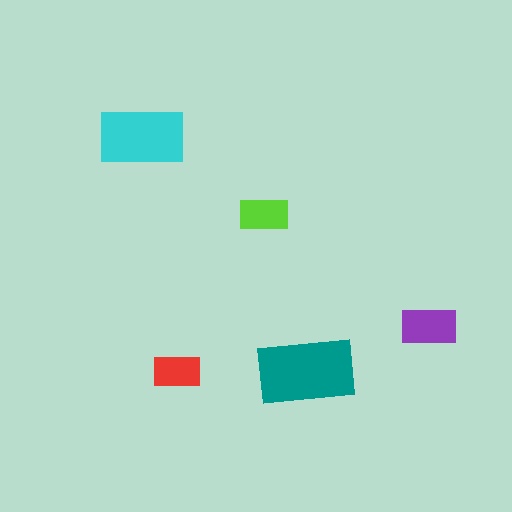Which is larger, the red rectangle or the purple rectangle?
The purple one.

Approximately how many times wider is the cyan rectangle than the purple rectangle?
About 1.5 times wider.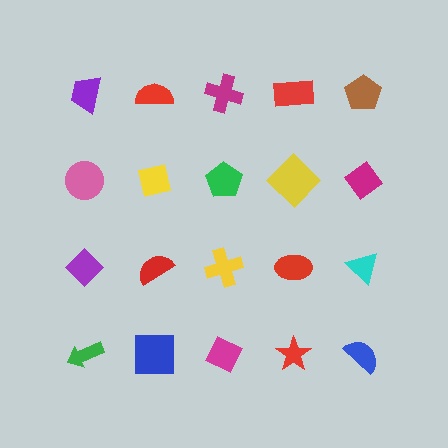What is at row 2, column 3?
A green pentagon.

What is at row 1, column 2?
A red semicircle.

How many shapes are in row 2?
5 shapes.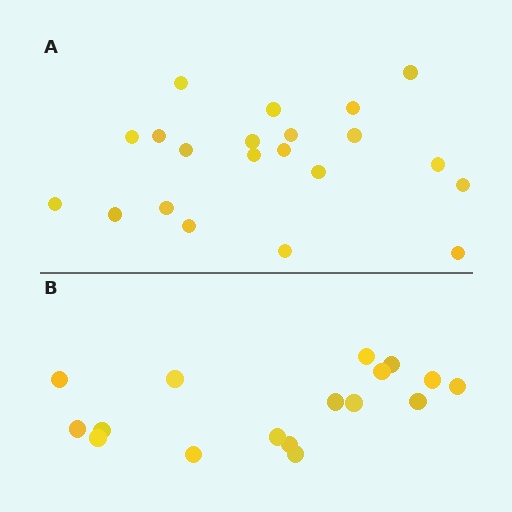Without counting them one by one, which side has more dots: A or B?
Region A (the top region) has more dots.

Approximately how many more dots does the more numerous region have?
Region A has about 4 more dots than region B.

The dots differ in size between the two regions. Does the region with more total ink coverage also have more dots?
No. Region B has more total ink coverage because its dots are larger, but region A actually contains more individual dots. Total area can be misleading — the number of items is what matters here.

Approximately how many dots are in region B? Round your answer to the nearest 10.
About 20 dots. (The exact count is 17, which rounds to 20.)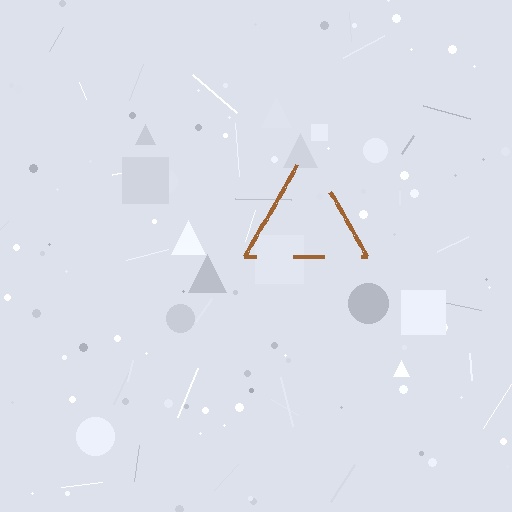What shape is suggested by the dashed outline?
The dashed outline suggests a triangle.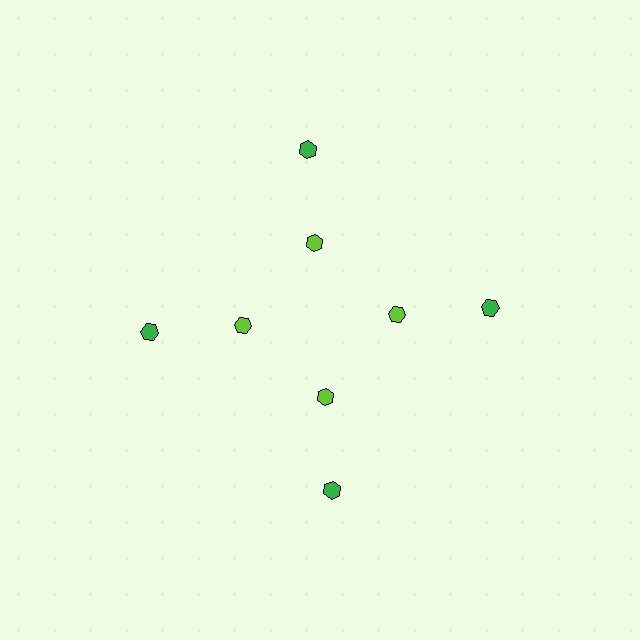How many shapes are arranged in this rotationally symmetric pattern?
There are 8 shapes, arranged in 4 groups of 2.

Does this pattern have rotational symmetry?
Yes, this pattern has 4-fold rotational symmetry. It looks the same after rotating 90 degrees around the center.